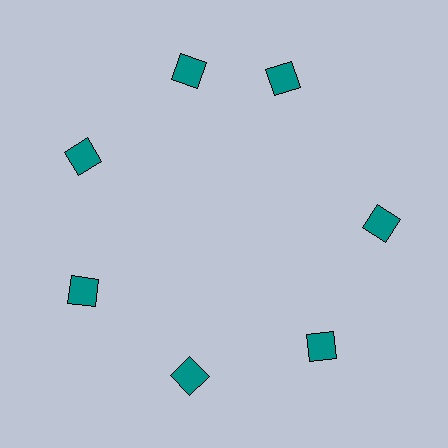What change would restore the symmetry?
The symmetry would be restored by rotating it back into even spacing with its neighbors so that all 7 squares sit at equal angles and equal distance from the center.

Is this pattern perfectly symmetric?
No. The 7 teal squares are arranged in a ring, but one element near the 1 o'clock position is rotated out of alignment along the ring, breaking the 7-fold rotational symmetry.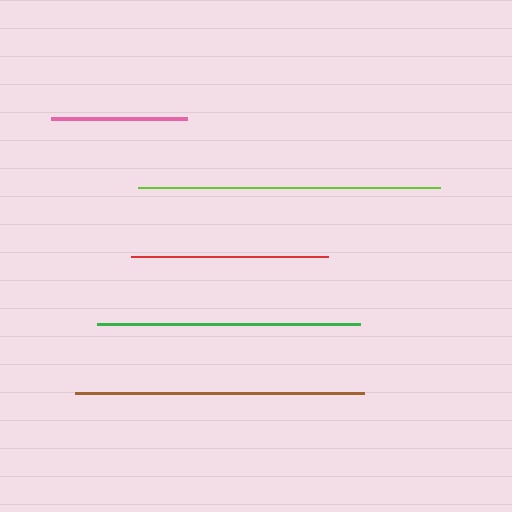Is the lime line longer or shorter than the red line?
The lime line is longer than the red line.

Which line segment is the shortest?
The pink line is the shortest at approximately 137 pixels.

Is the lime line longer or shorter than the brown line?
The lime line is longer than the brown line.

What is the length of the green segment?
The green segment is approximately 263 pixels long.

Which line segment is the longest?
The lime line is the longest at approximately 302 pixels.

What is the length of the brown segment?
The brown segment is approximately 289 pixels long.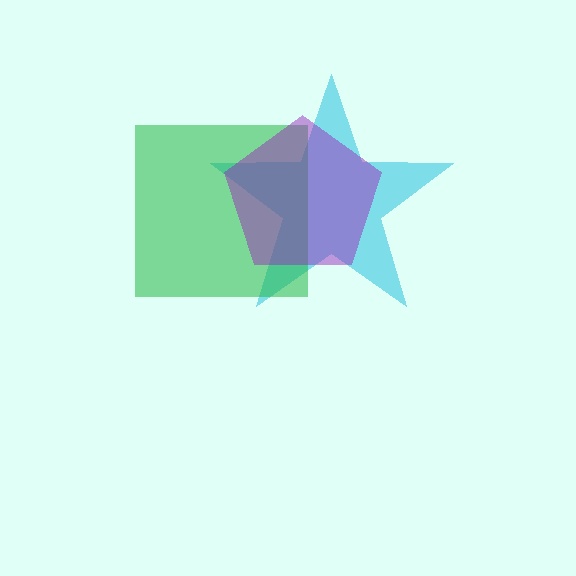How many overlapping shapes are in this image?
There are 3 overlapping shapes in the image.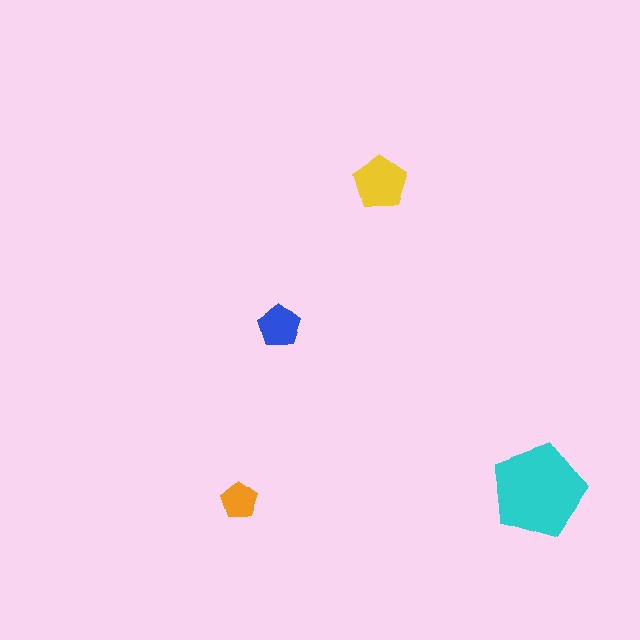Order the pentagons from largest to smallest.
the cyan one, the yellow one, the blue one, the orange one.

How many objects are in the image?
There are 4 objects in the image.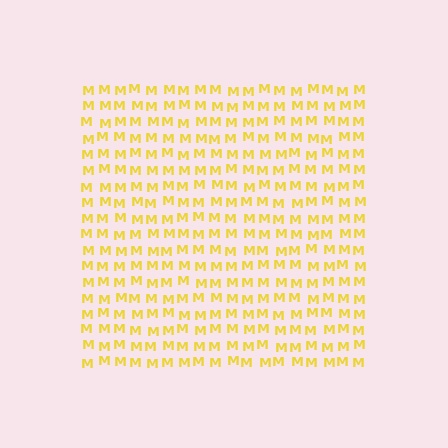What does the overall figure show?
The overall figure shows a square.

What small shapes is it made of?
It is made of small letter M's.